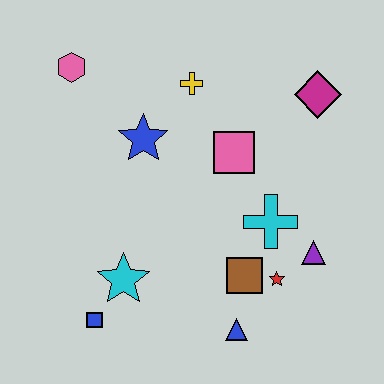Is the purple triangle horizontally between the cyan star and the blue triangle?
No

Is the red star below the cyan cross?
Yes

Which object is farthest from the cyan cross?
The pink hexagon is farthest from the cyan cross.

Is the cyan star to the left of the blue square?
No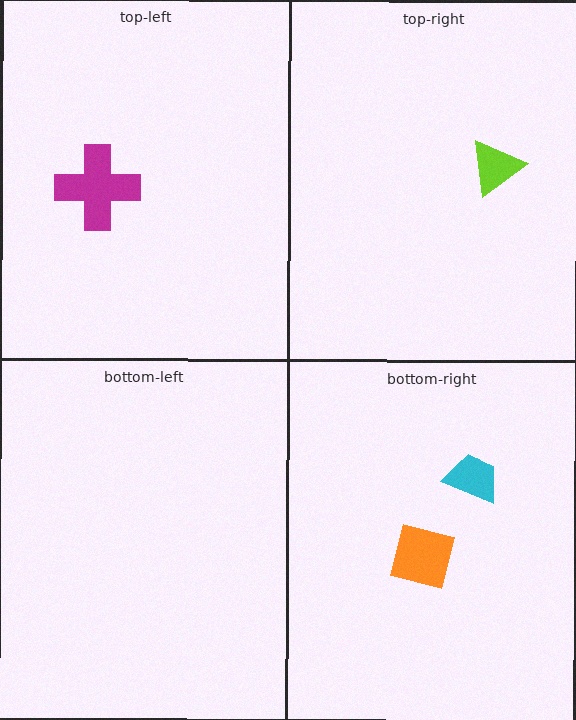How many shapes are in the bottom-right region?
2.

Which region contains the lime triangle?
The top-right region.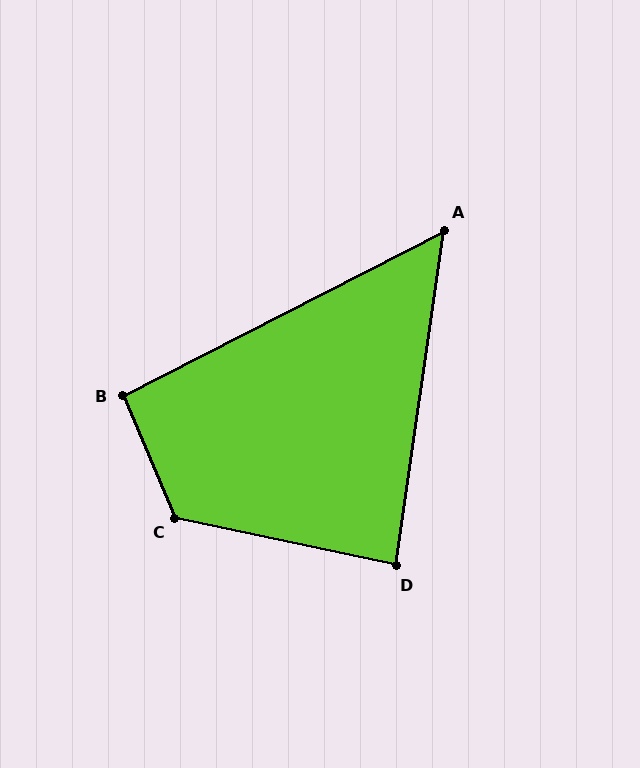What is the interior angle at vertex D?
Approximately 86 degrees (approximately right).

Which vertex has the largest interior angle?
C, at approximately 125 degrees.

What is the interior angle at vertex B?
Approximately 94 degrees (approximately right).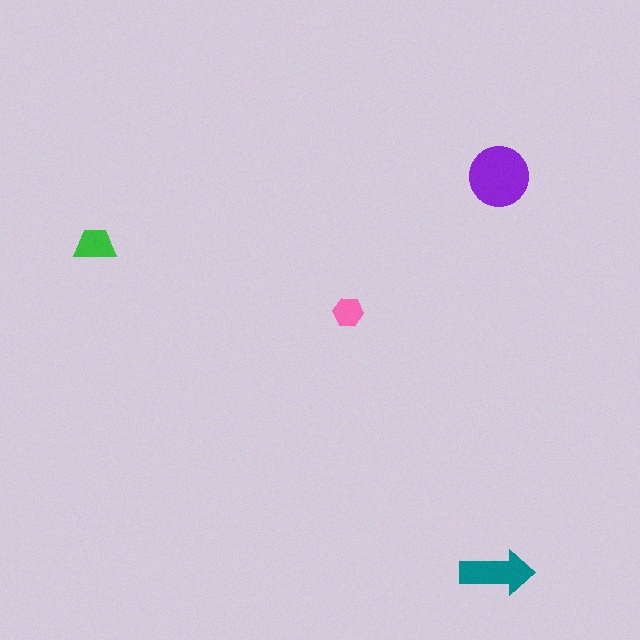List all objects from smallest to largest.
The pink hexagon, the green trapezoid, the teal arrow, the purple circle.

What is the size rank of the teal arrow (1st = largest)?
2nd.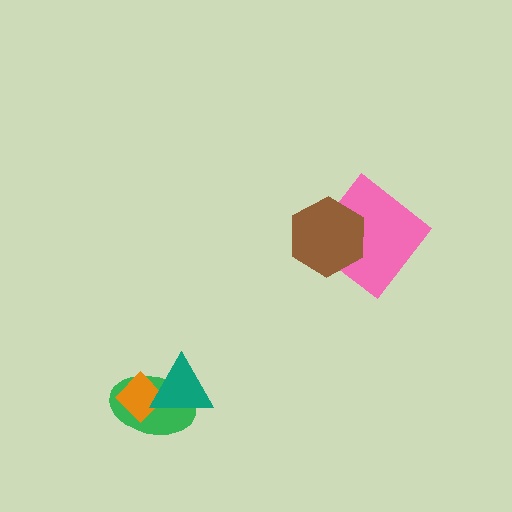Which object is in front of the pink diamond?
The brown hexagon is in front of the pink diamond.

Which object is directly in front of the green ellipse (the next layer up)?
The orange diamond is directly in front of the green ellipse.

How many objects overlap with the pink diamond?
1 object overlaps with the pink diamond.